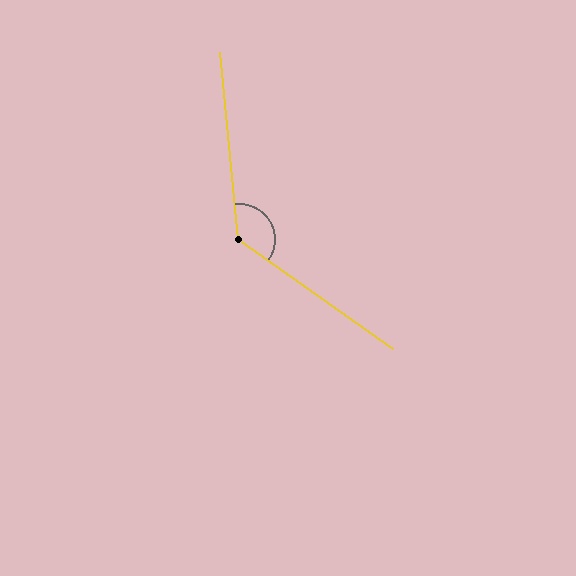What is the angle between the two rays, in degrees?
Approximately 131 degrees.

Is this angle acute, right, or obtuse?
It is obtuse.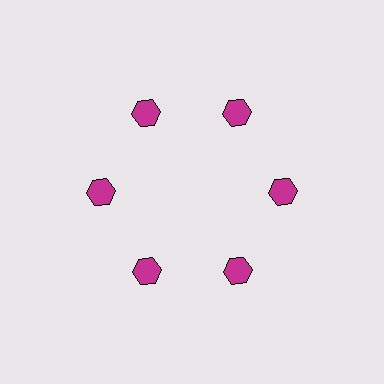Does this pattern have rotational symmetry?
Yes, this pattern has 6-fold rotational symmetry. It looks the same after rotating 60 degrees around the center.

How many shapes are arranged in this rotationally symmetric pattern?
There are 6 shapes, arranged in 6 groups of 1.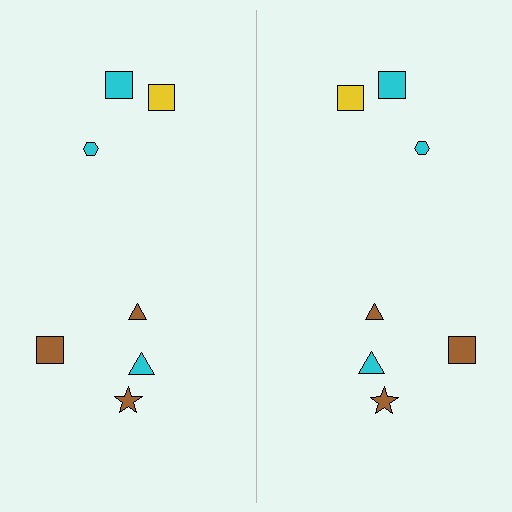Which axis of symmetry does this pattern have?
The pattern has a vertical axis of symmetry running through the center of the image.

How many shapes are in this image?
There are 14 shapes in this image.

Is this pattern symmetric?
Yes, this pattern has bilateral (reflection) symmetry.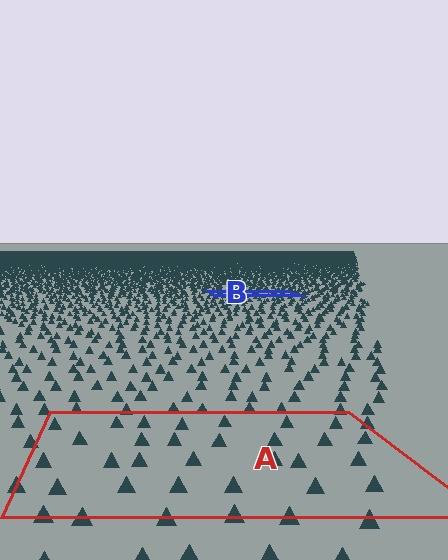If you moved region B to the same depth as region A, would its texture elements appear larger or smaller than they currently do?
They would appear larger. At a closer depth, the same texture elements are projected at a bigger on-screen size.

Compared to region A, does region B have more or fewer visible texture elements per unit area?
Region B has more texture elements per unit area — they are packed more densely because it is farther away.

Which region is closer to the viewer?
Region A is closer. The texture elements there are larger and more spread out.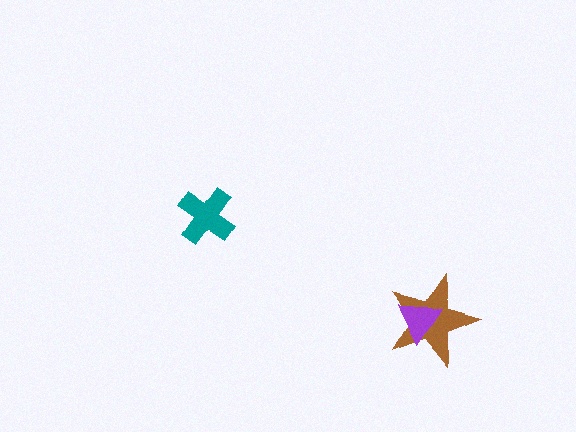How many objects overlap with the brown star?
1 object overlaps with the brown star.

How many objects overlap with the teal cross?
0 objects overlap with the teal cross.